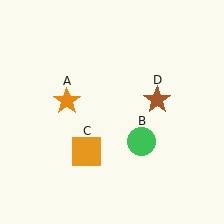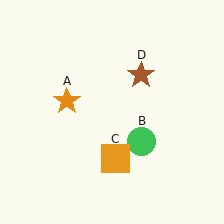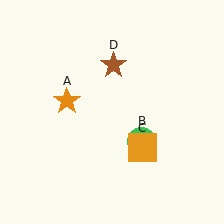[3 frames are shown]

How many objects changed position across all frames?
2 objects changed position: orange square (object C), brown star (object D).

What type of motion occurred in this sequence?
The orange square (object C), brown star (object D) rotated counterclockwise around the center of the scene.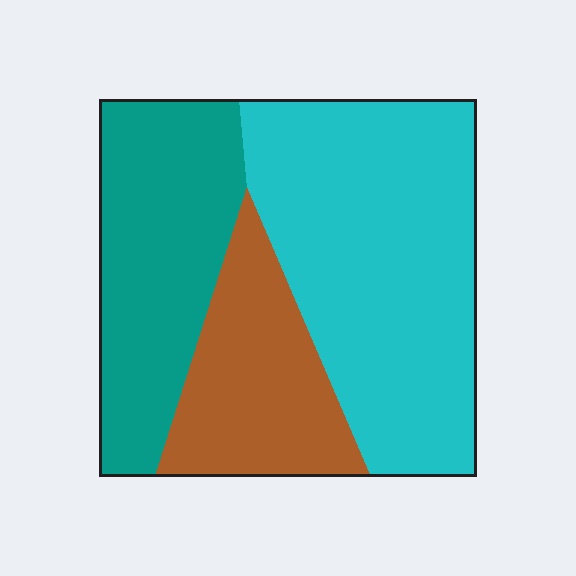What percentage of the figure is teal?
Teal takes up between a sixth and a third of the figure.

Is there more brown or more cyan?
Cyan.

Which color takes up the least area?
Brown, at roughly 20%.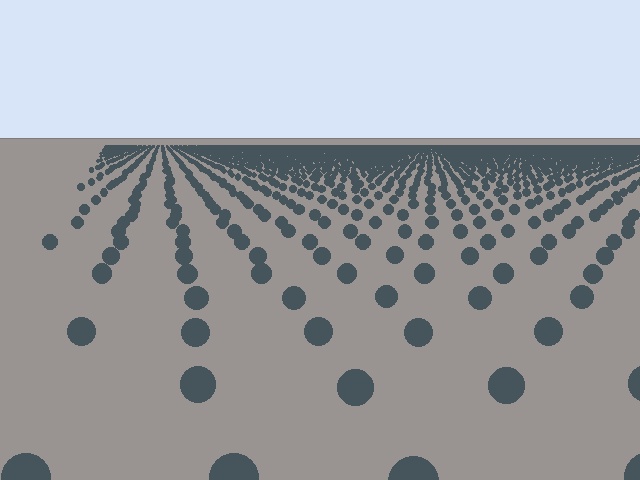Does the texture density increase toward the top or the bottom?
Density increases toward the top.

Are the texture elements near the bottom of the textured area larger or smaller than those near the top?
Larger. Near the bottom, elements are closer to the viewer and appear at a bigger on-screen size.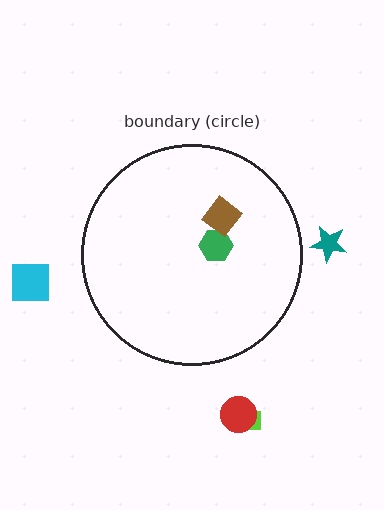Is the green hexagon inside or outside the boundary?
Inside.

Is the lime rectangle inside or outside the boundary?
Outside.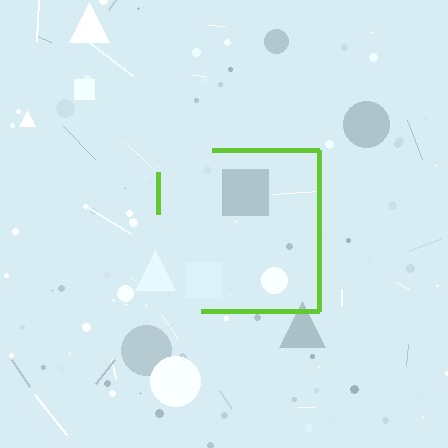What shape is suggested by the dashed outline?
The dashed outline suggests a square.